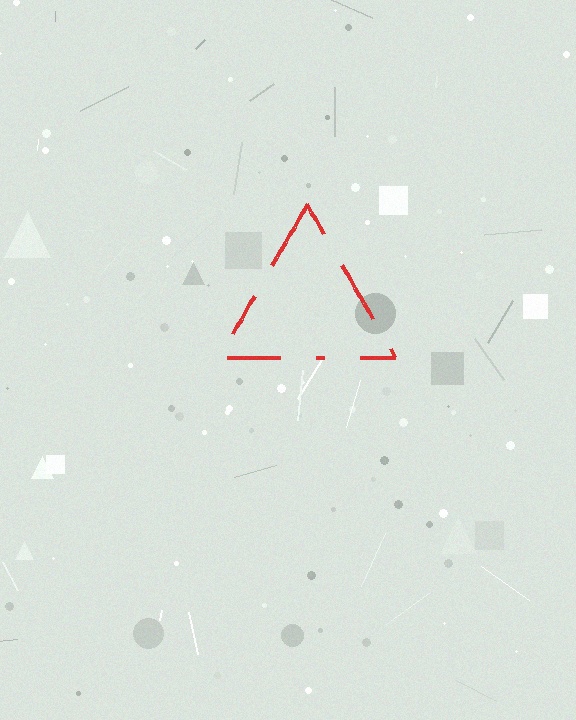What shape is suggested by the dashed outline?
The dashed outline suggests a triangle.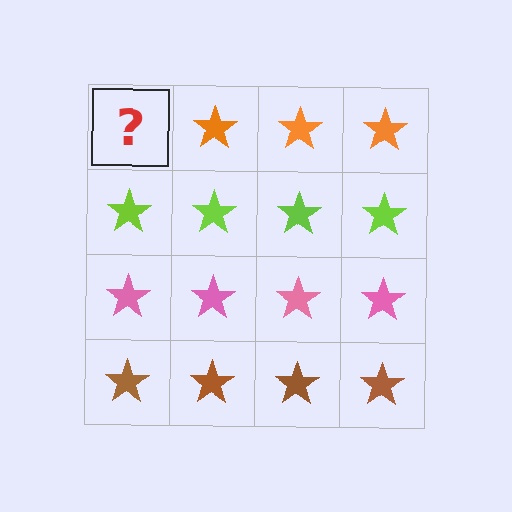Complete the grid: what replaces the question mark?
The question mark should be replaced with an orange star.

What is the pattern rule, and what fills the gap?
The rule is that each row has a consistent color. The gap should be filled with an orange star.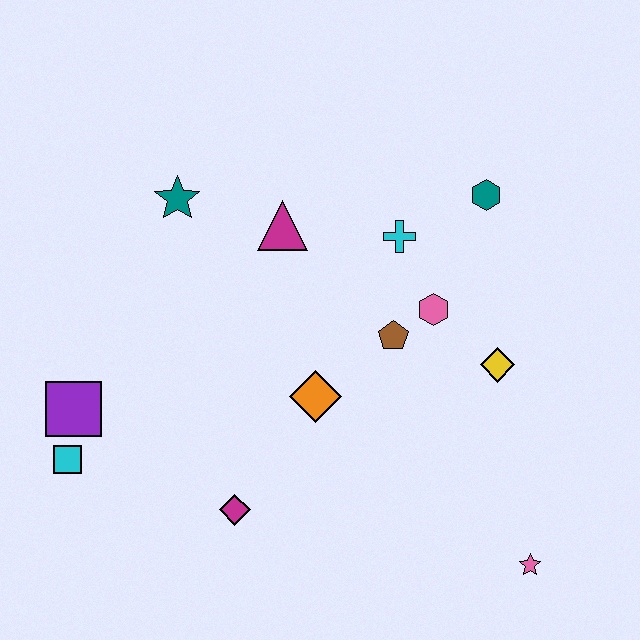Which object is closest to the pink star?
The yellow diamond is closest to the pink star.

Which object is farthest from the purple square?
The pink star is farthest from the purple square.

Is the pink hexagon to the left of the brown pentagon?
No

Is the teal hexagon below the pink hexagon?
No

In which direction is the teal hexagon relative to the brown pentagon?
The teal hexagon is above the brown pentagon.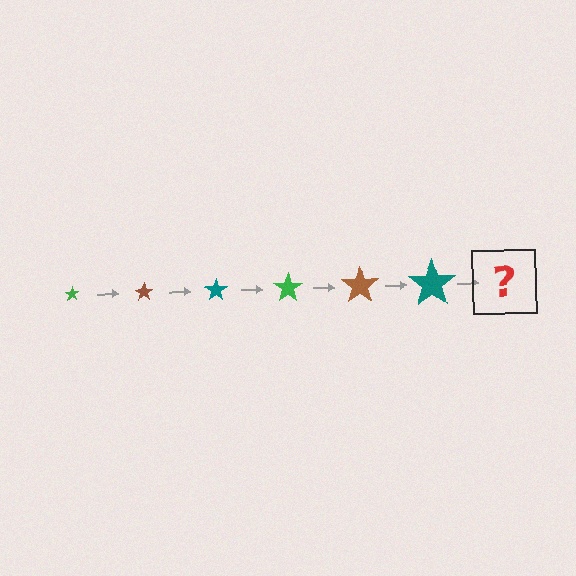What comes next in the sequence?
The next element should be a green star, larger than the previous one.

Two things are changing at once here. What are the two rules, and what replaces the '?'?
The two rules are that the star grows larger each step and the color cycles through green, brown, and teal. The '?' should be a green star, larger than the previous one.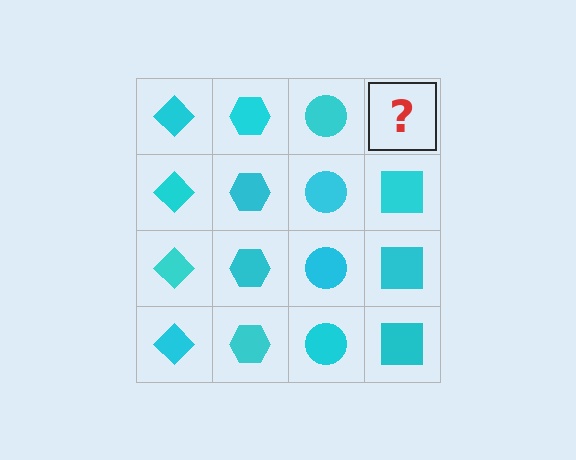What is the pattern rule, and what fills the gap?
The rule is that each column has a consistent shape. The gap should be filled with a cyan square.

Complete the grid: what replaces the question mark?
The question mark should be replaced with a cyan square.